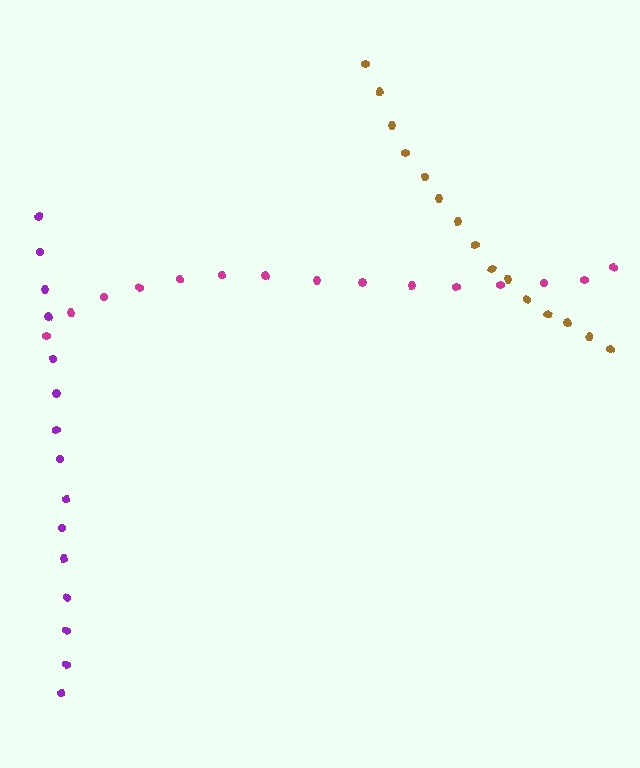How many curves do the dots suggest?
There are 3 distinct paths.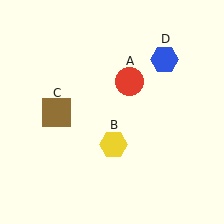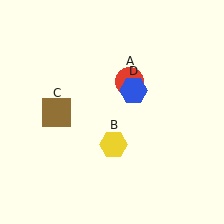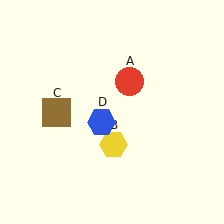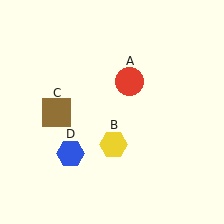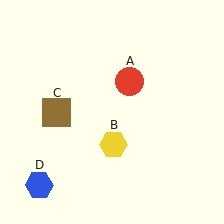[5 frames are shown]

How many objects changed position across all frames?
1 object changed position: blue hexagon (object D).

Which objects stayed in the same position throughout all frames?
Red circle (object A) and yellow hexagon (object B) and brown square (object C) remained stationary.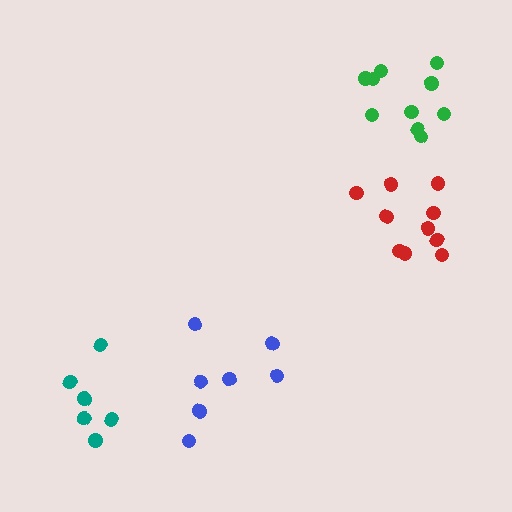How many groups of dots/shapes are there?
There are 4 groups.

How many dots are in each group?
Group 1: 10 dots, Group 2: 10 dots, Group 3: 7 dots, Group 4: 6 dots (33 total).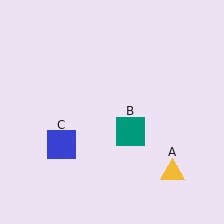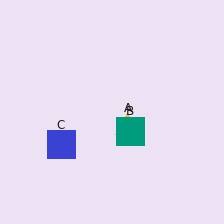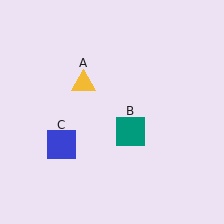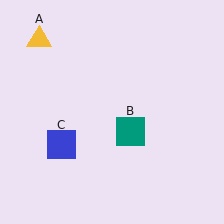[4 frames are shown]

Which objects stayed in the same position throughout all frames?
Teal square (object B) and blue square (object C) remained stationary.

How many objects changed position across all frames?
1 object changed position: yellow triangle (object A).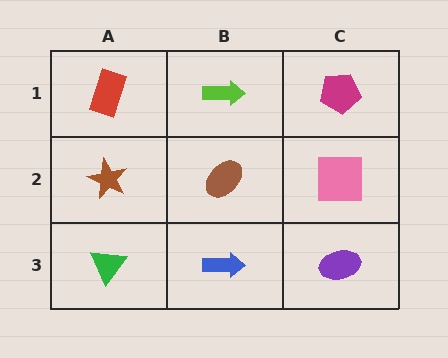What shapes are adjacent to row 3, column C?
A pink square (row 2, column C), a blue arrow (row 3, column B).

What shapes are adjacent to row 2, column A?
A red rectangle (row 1, column A), a green triangle (row 3, column A), a brown ellipse (row 2, column B).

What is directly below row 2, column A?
A green triangle.